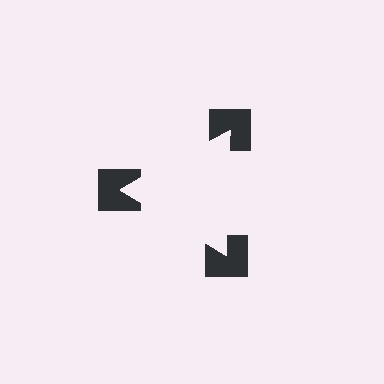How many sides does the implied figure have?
3 sides.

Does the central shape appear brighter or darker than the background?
It typically appears slightly brighter than the background, even though no actual brightness change is drawn.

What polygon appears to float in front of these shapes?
An illusory triangle — its edges are inferred from the aligned wedge cuts in the notched squares, not physically drawn.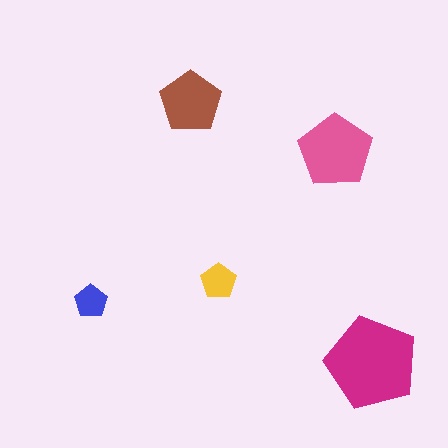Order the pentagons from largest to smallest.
the magenta one, the pink one, the brown one, the yellow one, the blue one.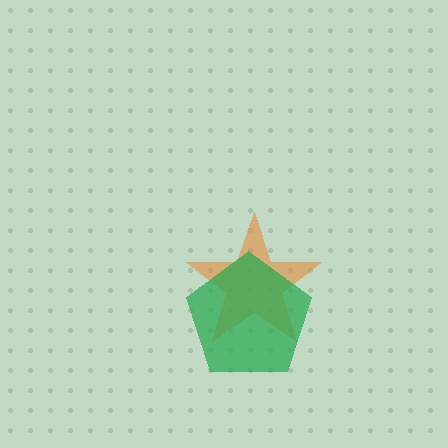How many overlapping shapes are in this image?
There are 2 overlapping shapes in the image.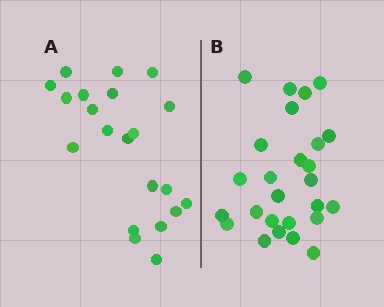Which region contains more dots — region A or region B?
Region B (the right region) has more dots.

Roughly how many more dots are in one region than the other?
Region B has about 5 more dots than region A.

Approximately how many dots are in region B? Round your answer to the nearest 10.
About 30 dots. (The exact count is 26, which rounds to 30.)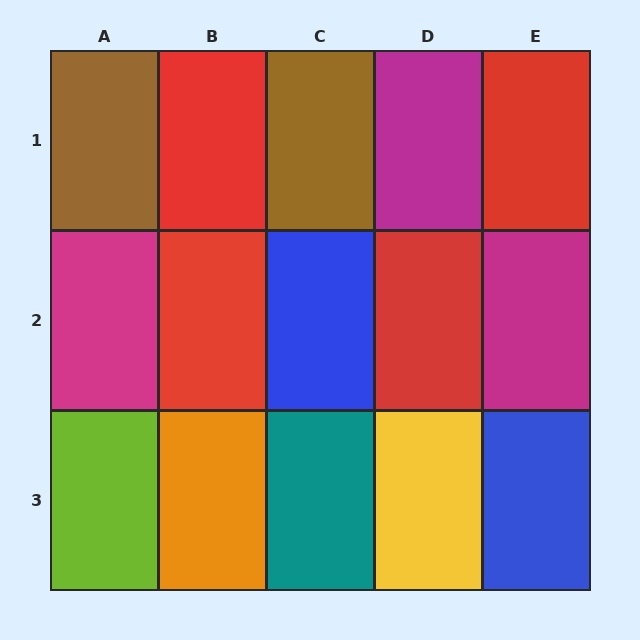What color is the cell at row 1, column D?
Magenta.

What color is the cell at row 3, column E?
Blue.